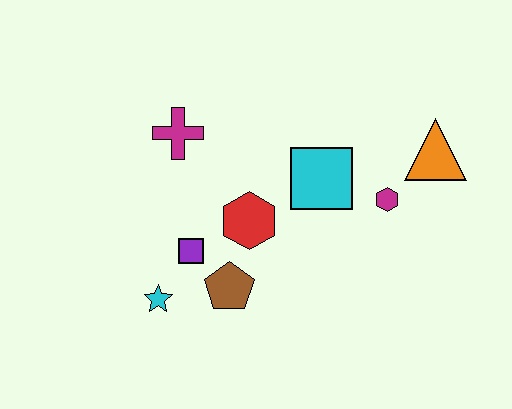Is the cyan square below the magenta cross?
Yes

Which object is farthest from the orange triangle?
The cyan star is farthest from the orange triangle.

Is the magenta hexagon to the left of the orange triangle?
Yes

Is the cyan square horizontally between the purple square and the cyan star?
No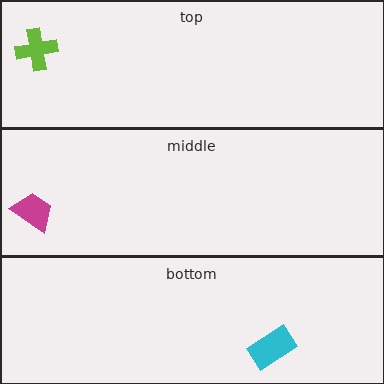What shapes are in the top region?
The lime cross.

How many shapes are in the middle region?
1.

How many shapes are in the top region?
1.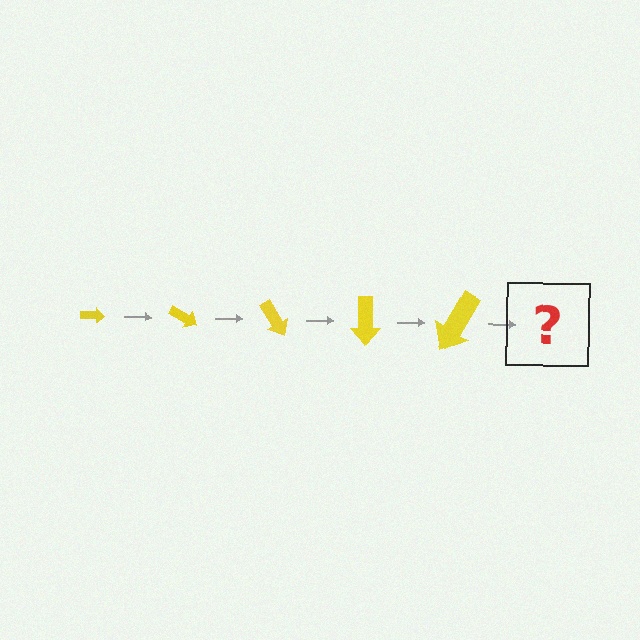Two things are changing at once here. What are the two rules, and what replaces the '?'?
The two rules are that the arrow grows larger each step and it rotates 30 degrees each step. The '?' should be an arrow, larger than the previous one and rotated 150 degrees from the start.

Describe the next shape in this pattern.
It should be an arrow, larger than the previous one and rotated 150 degrees from the start.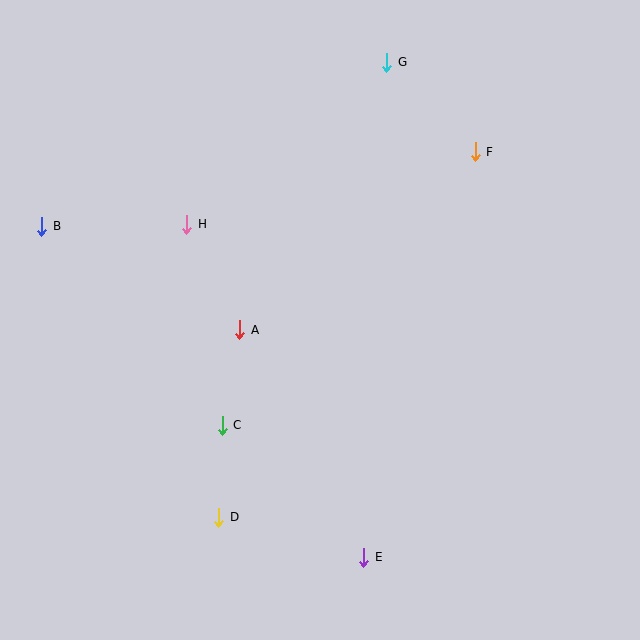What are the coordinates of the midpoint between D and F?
The midpoint between D and F is at (347, 334).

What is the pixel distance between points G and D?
The distance between G and D is 485 pixels.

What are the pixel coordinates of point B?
Point B is at (42, 226).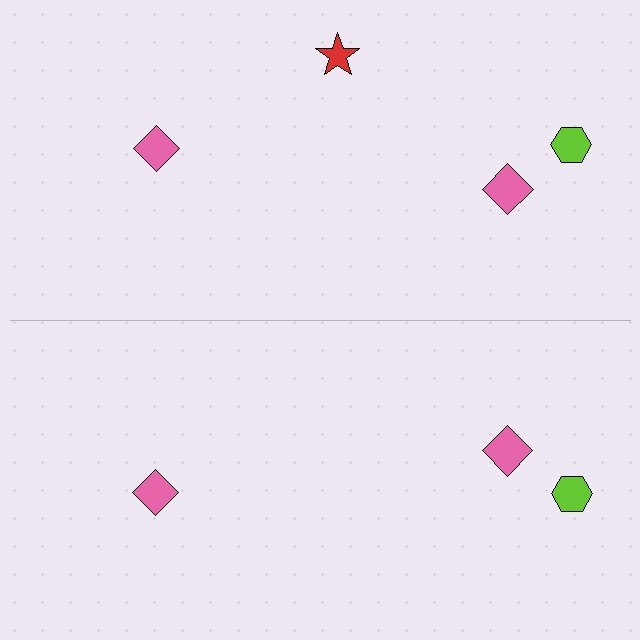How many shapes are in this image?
There are 7 shapes in this image.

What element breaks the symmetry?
A red star is missing from the bottom side.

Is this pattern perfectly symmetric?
No, the pattern is not perfectly symmetric. A red star is missing from the bottom side.